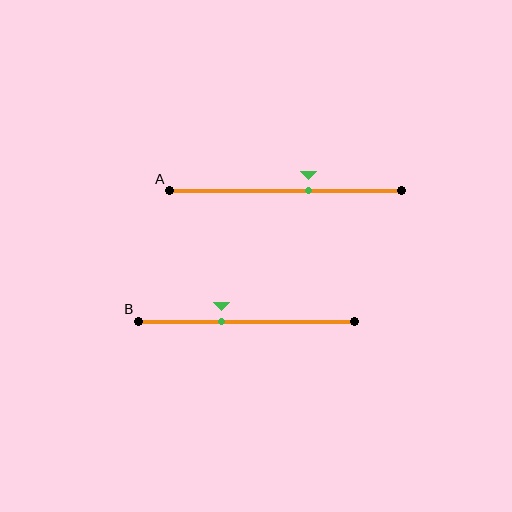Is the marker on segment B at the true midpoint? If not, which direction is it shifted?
No, the marker on segment B is shifted to the left by about 11% of the segment length.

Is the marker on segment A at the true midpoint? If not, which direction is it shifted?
No, the marker on segment A is shifted to the right by about 10% of the segment length.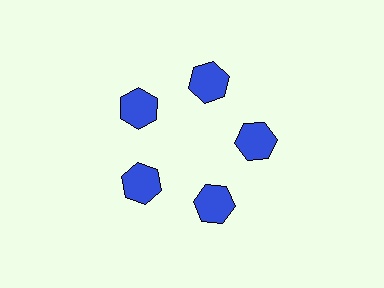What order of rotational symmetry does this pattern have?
This pattern has 5-fold rotational symmetry.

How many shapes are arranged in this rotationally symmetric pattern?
There are 5 shapes, arranged in 5 groups of 1.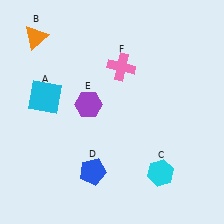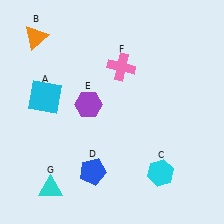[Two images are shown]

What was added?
A cyan triangle (G) was added in Image 2.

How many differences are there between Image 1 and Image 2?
There is 1 difference between the two images.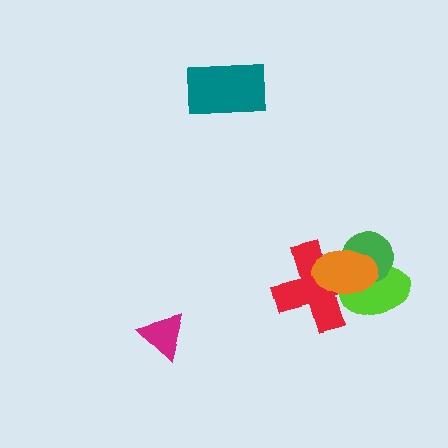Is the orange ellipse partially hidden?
No, no other shape covers it.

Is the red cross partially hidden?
Yes, it is partially covered by another shape.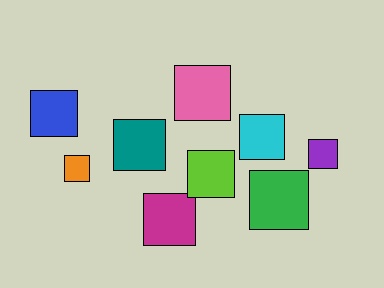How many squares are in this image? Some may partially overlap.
There are 9 squares.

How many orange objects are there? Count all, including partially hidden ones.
There is 1 orange object.